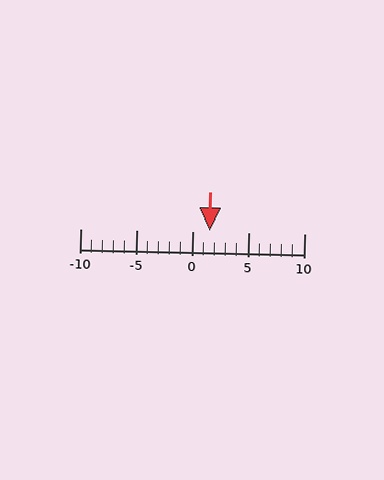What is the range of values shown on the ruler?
The ruler shows values from -10 to 10.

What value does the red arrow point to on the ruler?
The red arrow points to approximately 2.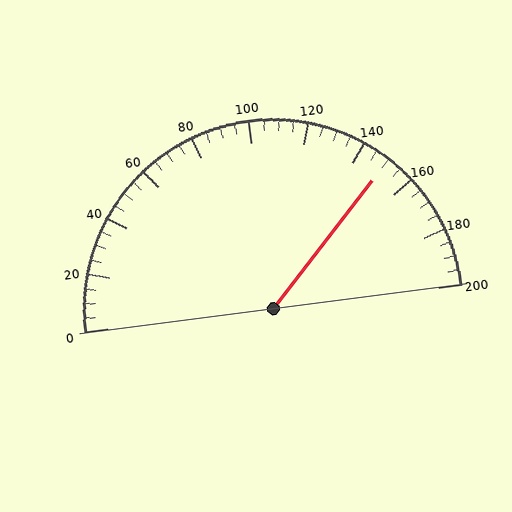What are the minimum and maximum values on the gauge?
The gauge ranges from 0 to 200.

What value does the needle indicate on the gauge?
The needle indicates approximately 150.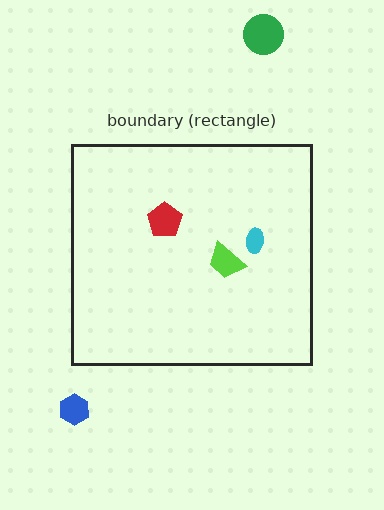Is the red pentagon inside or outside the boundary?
Inside.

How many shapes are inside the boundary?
3 inside, 2 outside.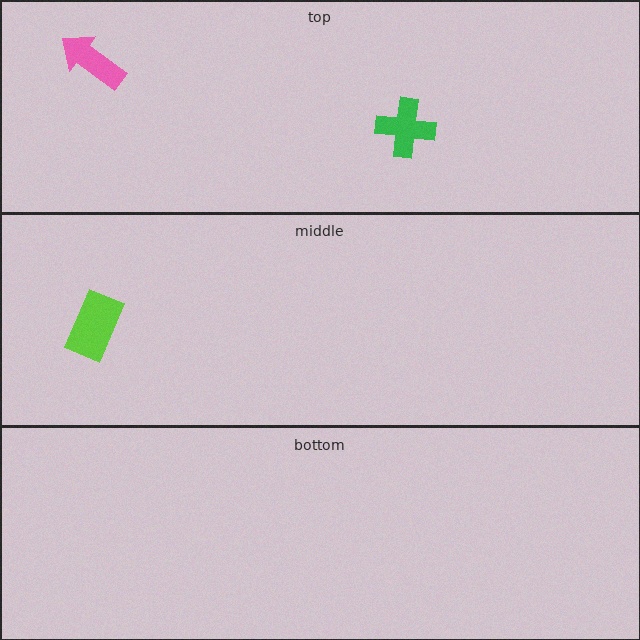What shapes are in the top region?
The green cross, the pink arrow.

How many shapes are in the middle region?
1.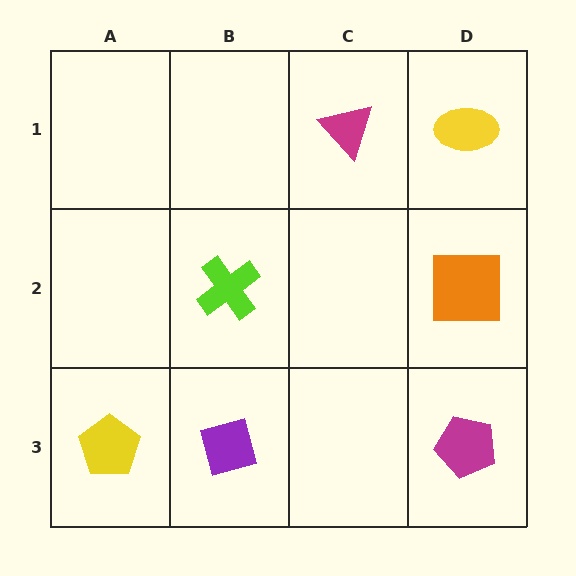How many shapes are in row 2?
2 shapes.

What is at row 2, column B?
A lime cross.